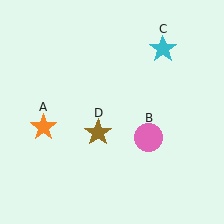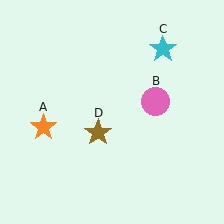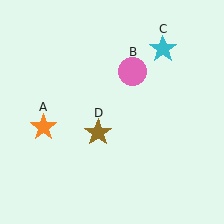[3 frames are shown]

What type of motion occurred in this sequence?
The pink circle (object B) rotated counterclockwise around the center of the scene.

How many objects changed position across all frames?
1 object changed position: pink circle (object B).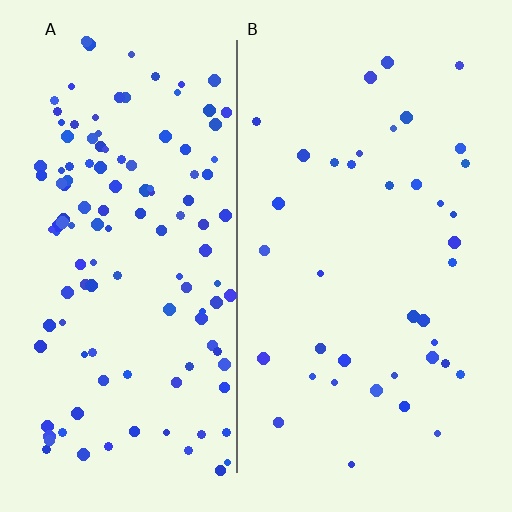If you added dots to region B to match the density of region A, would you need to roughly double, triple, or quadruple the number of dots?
Approximately triple.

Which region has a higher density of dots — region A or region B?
A (the left).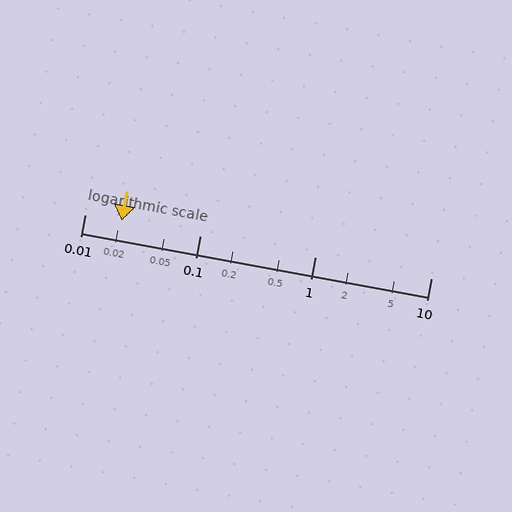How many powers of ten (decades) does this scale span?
The scale spans 3 decades, from 0.01 to 10.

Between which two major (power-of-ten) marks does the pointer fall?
The pointer is between 0.01 and 0.1.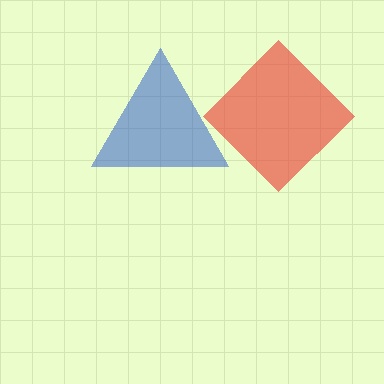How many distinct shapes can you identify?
There are 2 distinct shapes: a red diamond, a blue triangle.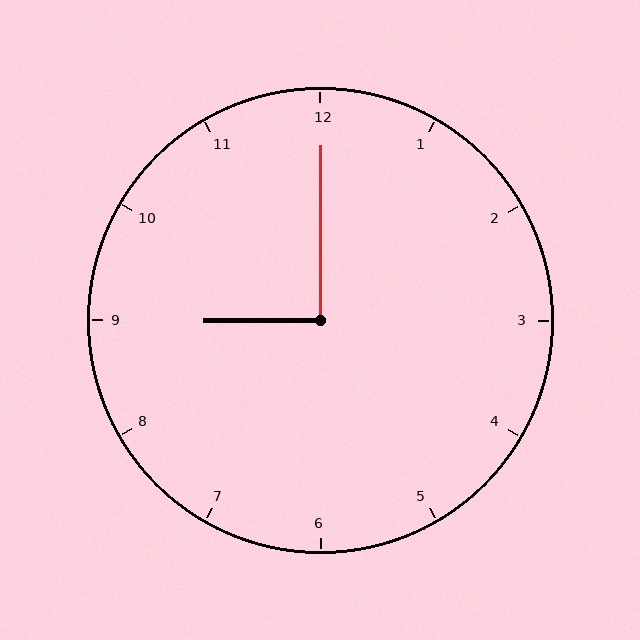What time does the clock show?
9:00.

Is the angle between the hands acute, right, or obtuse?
It is right.